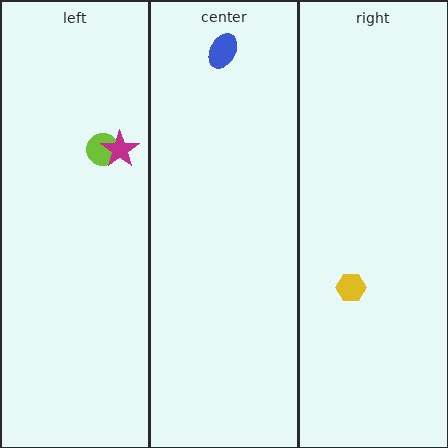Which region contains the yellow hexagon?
The right region.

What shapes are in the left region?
The lime circle, the magenta star.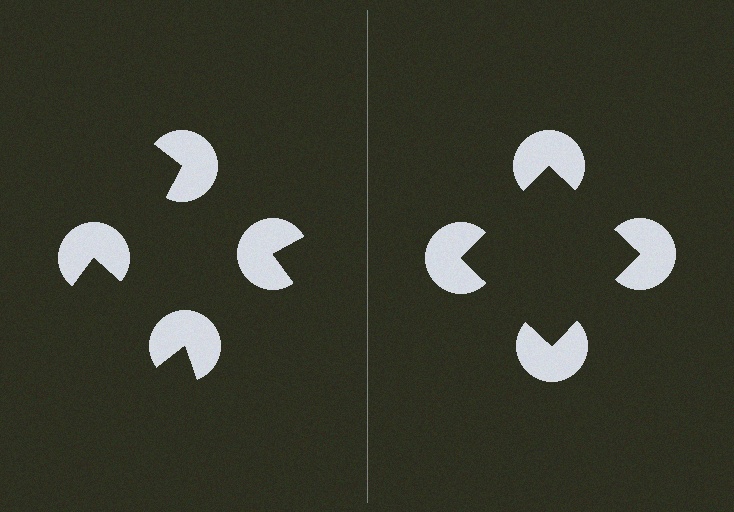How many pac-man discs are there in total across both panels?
8 — 4 on each side.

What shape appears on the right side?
An illusory square.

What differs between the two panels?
The pac-man discs are positioned identically on both sides; only the wedge orientations differ. On the right they align to a square; on the left they are misaligned.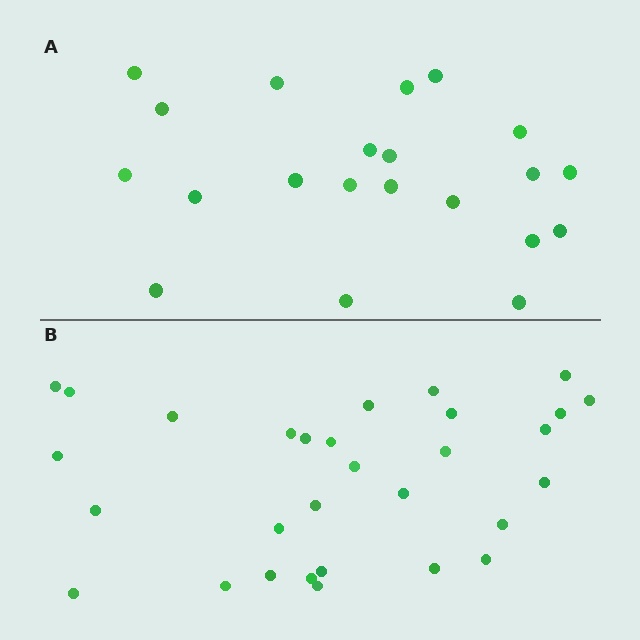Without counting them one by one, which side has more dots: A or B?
Region B (the bottom region) has more dots.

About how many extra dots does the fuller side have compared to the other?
Region B has roughly 8 or so more dots than region A.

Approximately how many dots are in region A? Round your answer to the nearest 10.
About 20 dots. (The exact count is 21, which rounds to 20.)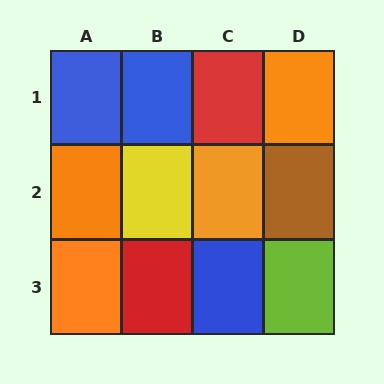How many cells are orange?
4 cells are orange.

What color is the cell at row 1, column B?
Blue.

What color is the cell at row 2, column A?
Orange.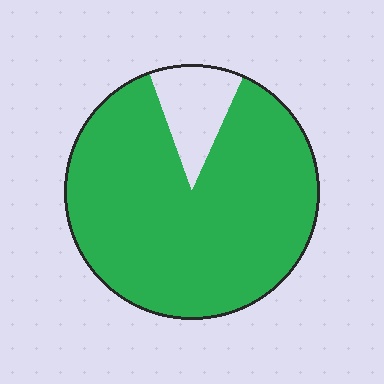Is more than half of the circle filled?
Yes.